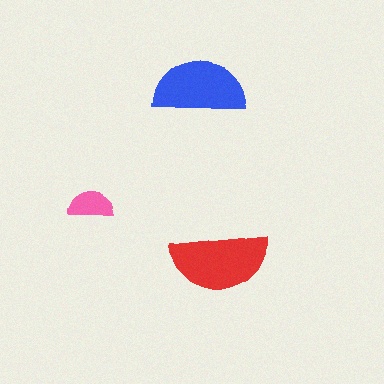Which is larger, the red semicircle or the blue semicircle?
The red one.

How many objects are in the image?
There are 3 objects in the image.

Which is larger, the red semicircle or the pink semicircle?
The red one.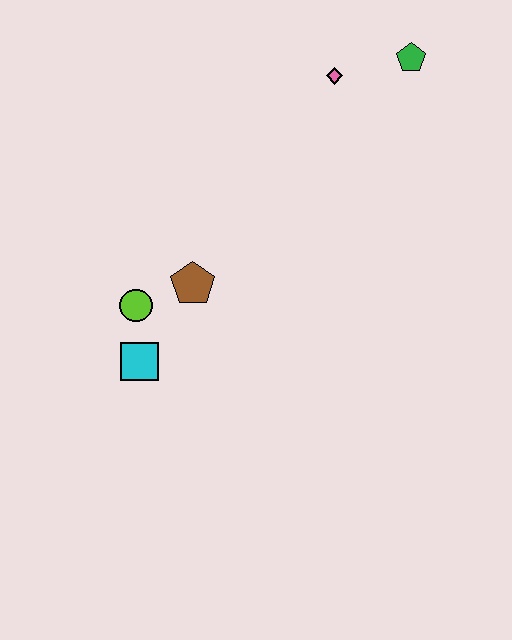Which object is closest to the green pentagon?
The pink diamond is closest to the green pentagon.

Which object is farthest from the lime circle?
The green pentagon is farthest from the lime circle.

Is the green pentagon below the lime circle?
No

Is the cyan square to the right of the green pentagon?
No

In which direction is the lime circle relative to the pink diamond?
The lime circle is below the pink diamond.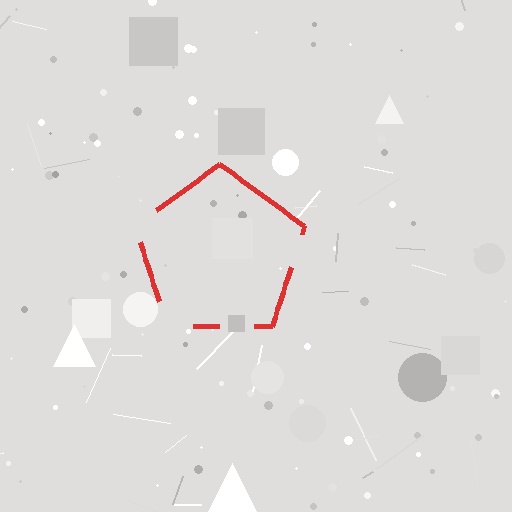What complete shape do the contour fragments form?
The contour fragments form a pentagon.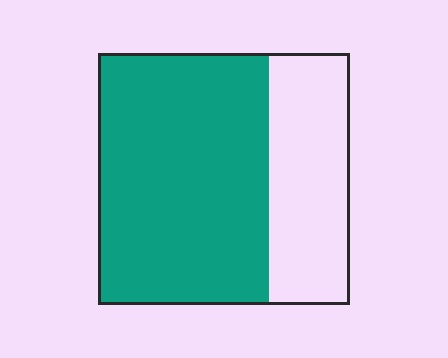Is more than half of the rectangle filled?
Yes.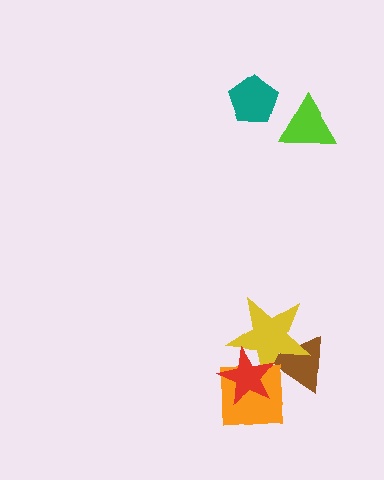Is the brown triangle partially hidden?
Yes, it is partially covered by another shape.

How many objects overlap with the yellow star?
3 objects overlap with the yellow star.